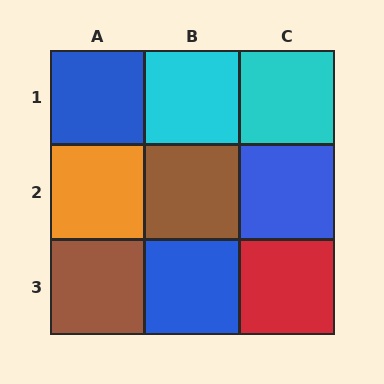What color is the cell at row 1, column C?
Cyan.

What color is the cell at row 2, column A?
Orange.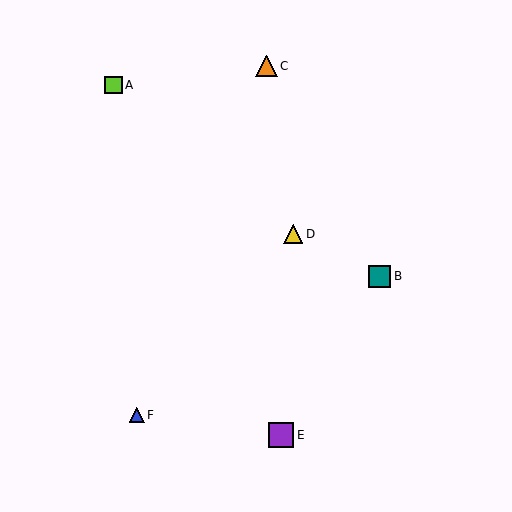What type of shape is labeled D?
Shape D is a yellow triangle.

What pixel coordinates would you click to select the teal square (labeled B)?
Click at (380, 276) to select the teal square B.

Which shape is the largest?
The purple square (labeled E) is the largest.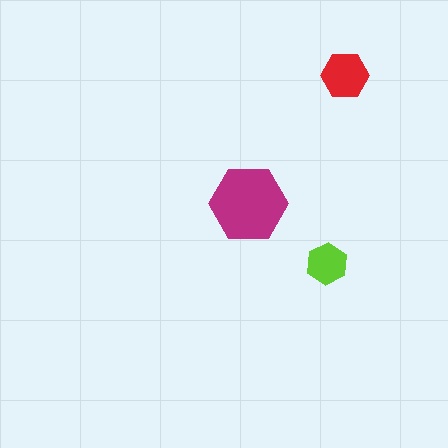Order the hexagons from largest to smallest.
the magenta one, the red one, the lime one.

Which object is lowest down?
The lime hexagon is bottommost.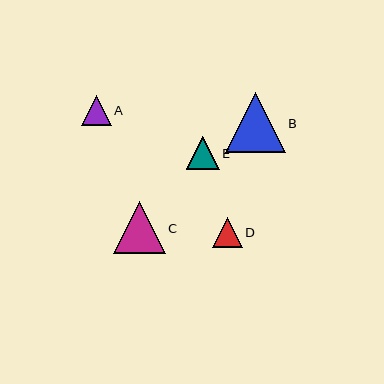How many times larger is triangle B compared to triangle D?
Triangle B is approximately 2.0 times the size of triangle D.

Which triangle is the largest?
Triangle B is the largest with a size of approximately 59 pixels.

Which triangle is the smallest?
Triangle A is the smallest with a size of approximately 29 pixels.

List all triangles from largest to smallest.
From largest to smallest: B, C, E, D, A.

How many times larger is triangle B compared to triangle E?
Triangle B is approximately 1.8 times the size of triangle E.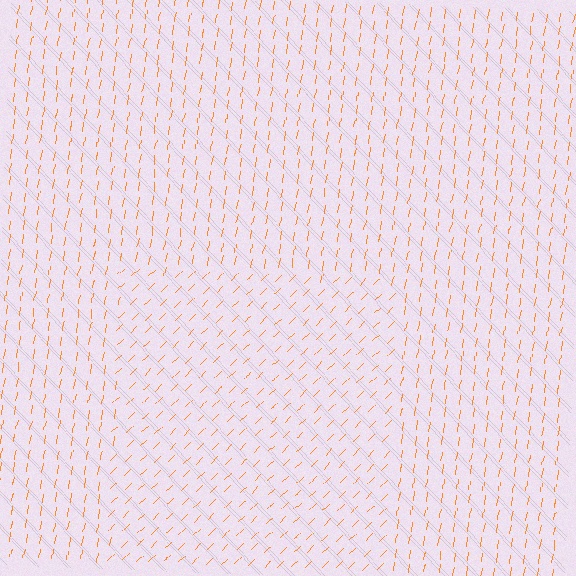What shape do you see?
I see a rectangle.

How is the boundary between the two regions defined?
The boundary is defined purely by a change in line orientation (approximately 36 degrees difference). All lines are the same color and thickness.